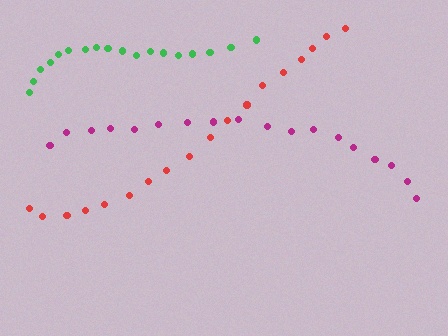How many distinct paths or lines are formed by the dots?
There are 3 distinct paths.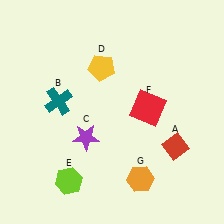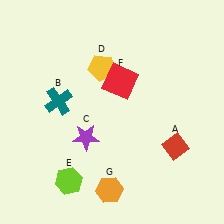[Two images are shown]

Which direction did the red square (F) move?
The red square (F) moved left.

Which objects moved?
The objects that moved are: the red square (F), the orange hexagon (G).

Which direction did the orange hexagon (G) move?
The orange hexagon (G) moved left.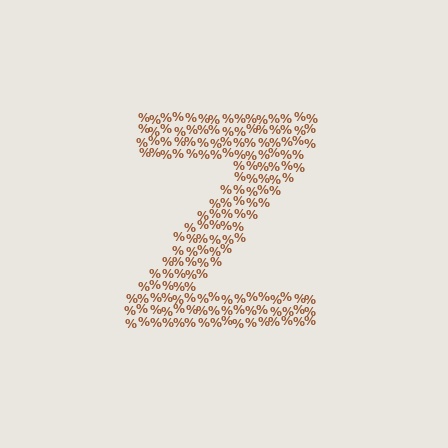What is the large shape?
The large shape is the letter Z.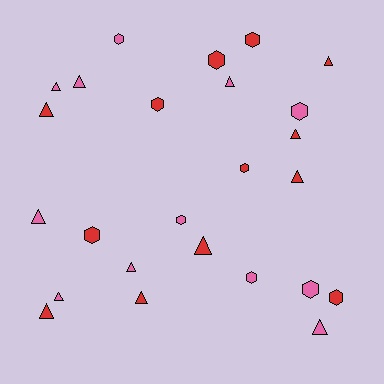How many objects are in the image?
There are 25 objects.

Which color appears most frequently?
Red, with 13 objects.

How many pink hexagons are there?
There are 5 pink hexagons.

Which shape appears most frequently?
Triangle, with 14 objects.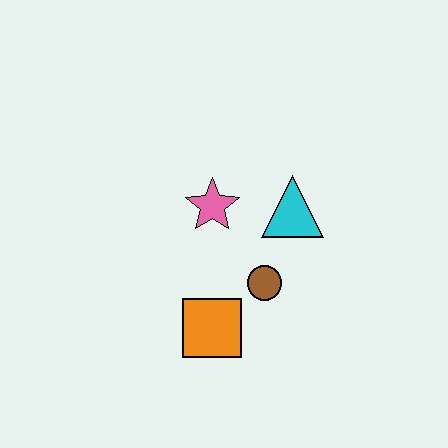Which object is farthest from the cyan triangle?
The orange square is farthest from the cyan triangle.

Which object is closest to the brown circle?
The orange square is closest to the brown circle.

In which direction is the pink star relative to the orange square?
The pink star is above the orange square.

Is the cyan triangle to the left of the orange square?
No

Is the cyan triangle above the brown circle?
Yes